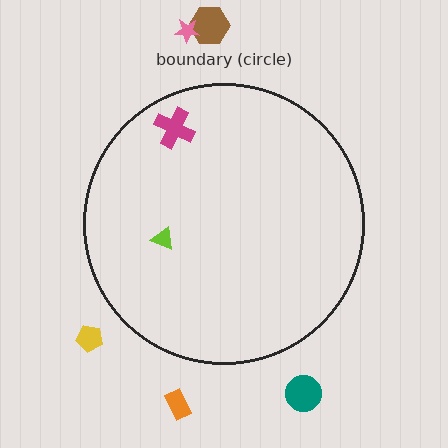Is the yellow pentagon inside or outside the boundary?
Outside.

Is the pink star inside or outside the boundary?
Outside.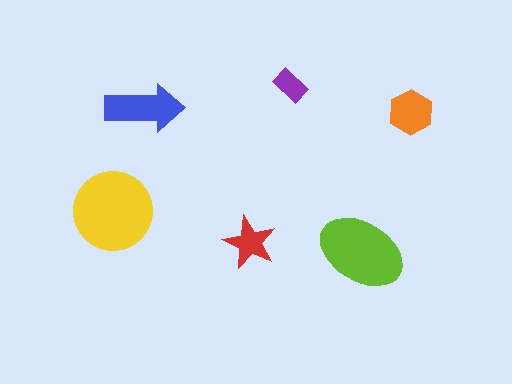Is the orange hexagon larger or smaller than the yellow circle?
Smaller.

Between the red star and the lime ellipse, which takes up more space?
The lime ellipse.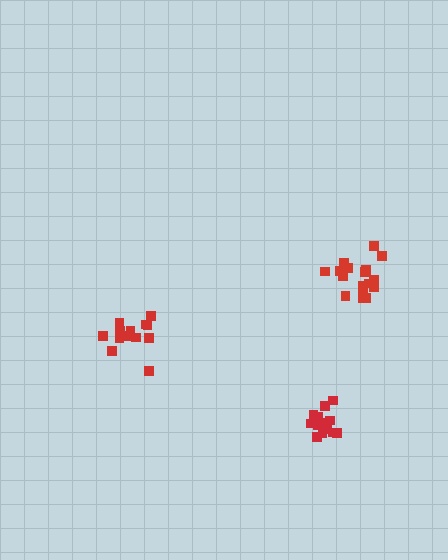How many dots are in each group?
Group 1: 14 dots, Group 2: 14 dots, Group 3: 17 dots (45 total).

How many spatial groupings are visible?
There are 3 spatial groupings.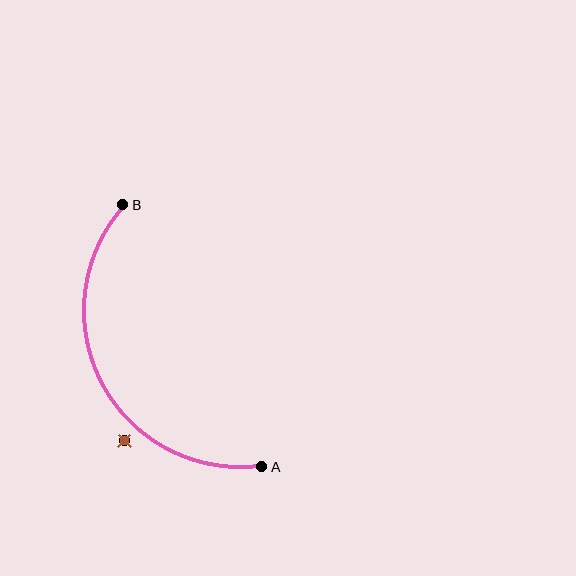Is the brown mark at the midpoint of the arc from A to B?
No — the brown mark does not lie on the arc at all. It sits slightly outside the curve.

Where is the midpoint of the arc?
The arc midpoint is the point on the curve farthest from the straight line joining A and B. It sits to the left of that line.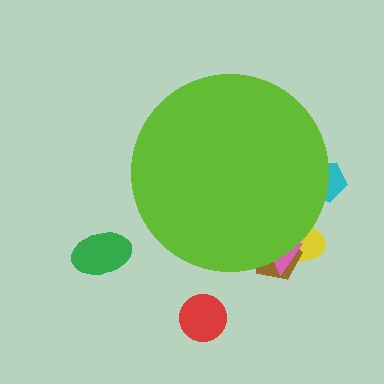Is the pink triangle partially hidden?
Yes, the pink triangle is partially hidden behind the lime circle.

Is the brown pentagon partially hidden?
Yes, the brown pentagon is partially hidden behind the lime circle.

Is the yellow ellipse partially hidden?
Yes, the yellow ellipse is partially hidden behind the lime circle.